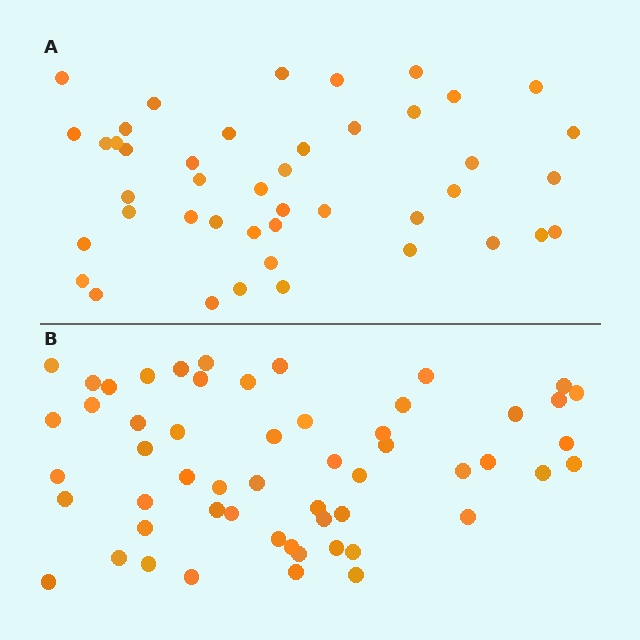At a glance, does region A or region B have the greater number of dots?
Region B (the bottom region) has more dots.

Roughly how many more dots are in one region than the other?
Region B has roughly 12 or so more dots than region A.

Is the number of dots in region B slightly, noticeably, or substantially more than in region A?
Region B has noticeably more, but not dramatically so. The ratio is roughly 1.2 to 1.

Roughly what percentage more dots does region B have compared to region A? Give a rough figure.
About 25% more.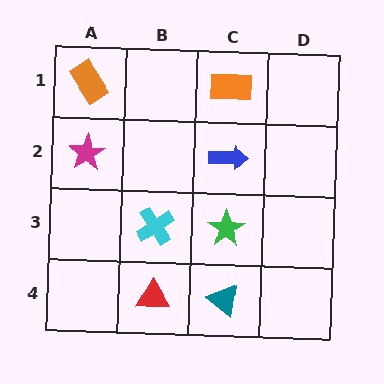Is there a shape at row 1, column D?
No, that cell is empty.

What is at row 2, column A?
A magenta star.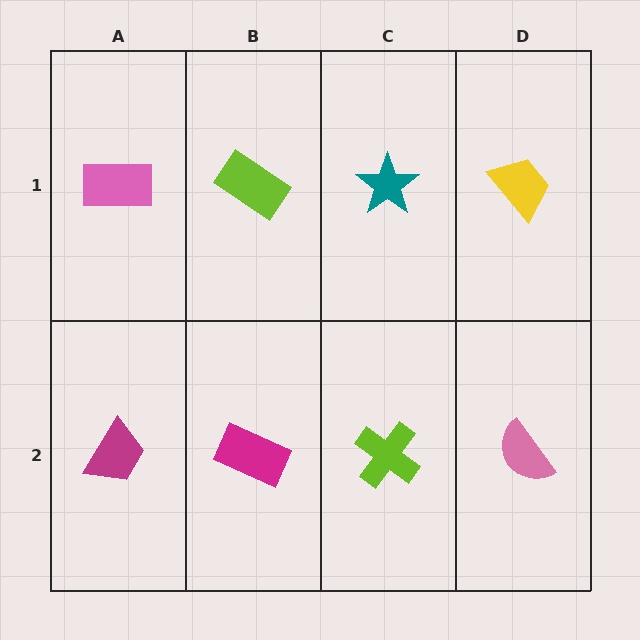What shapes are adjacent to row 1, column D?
A pink semicircle (row 2, column D), a teal star (row 1, column C).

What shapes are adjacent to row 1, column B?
A magenta rectangle (row 2, column B), a pink rectangle (row 1, column A), a teal star (row 1, column C).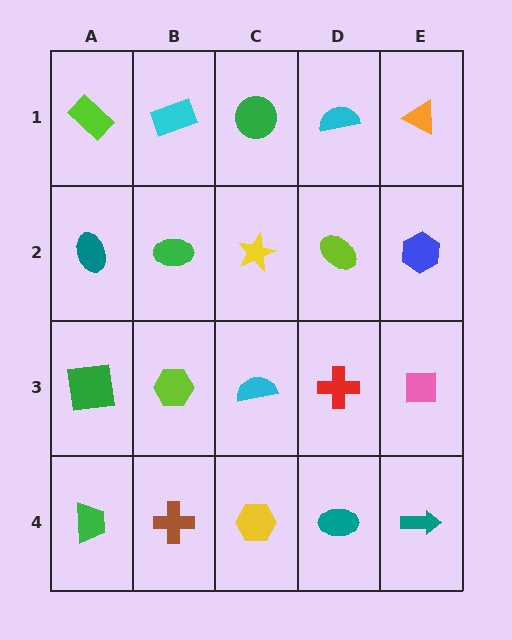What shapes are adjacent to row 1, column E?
A blue hexagon (row 2, column E), a cyan semicircle (row 1, column D).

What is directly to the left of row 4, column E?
A teal ellipse.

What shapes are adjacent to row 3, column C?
A yellow star (row 2, column C), a yellow hexagon (row 4, column C), a lime hexagon (row 3, column B), a red cross (row 3, column D).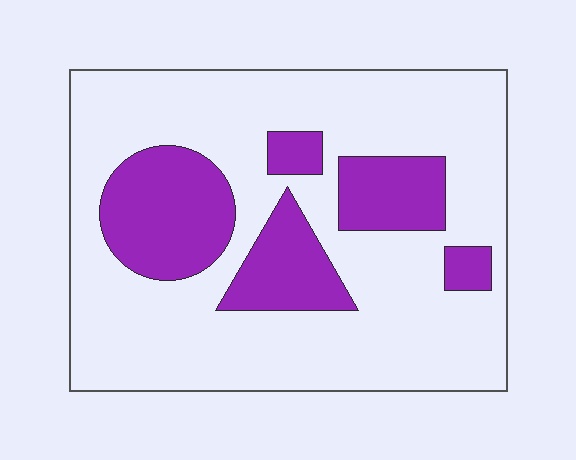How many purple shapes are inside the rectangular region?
5.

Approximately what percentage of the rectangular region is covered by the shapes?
Approximately 25%.